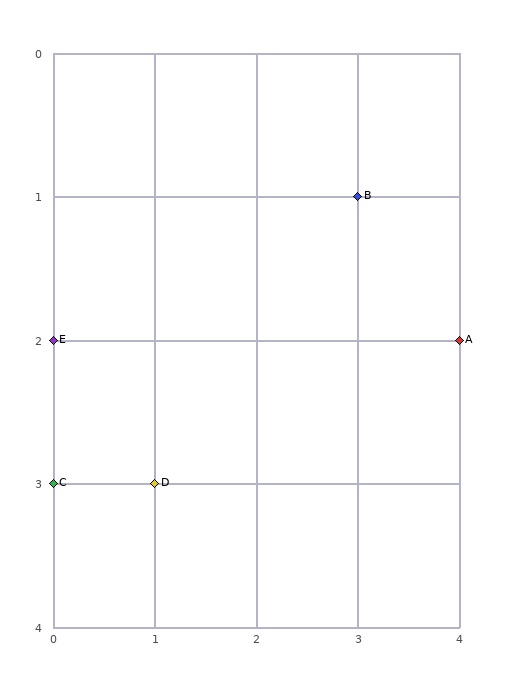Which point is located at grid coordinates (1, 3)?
Point D is at (1, 3).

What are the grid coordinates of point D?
Point D is at grid coordinates (1, 3).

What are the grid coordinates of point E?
Point E is at grid coordinates (0, 2).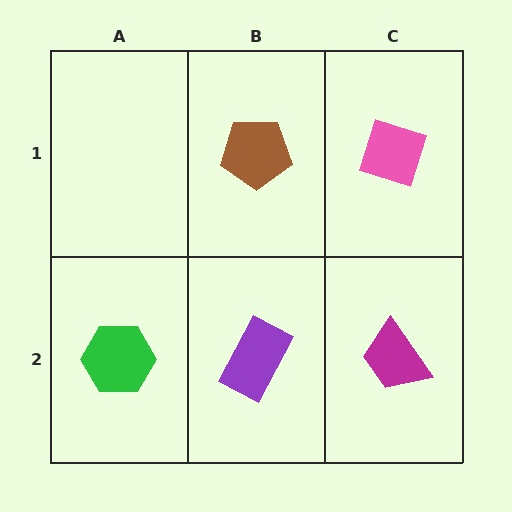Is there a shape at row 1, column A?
No, that cell is empty.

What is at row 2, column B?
A purple rectangle.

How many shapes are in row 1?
2 shapes.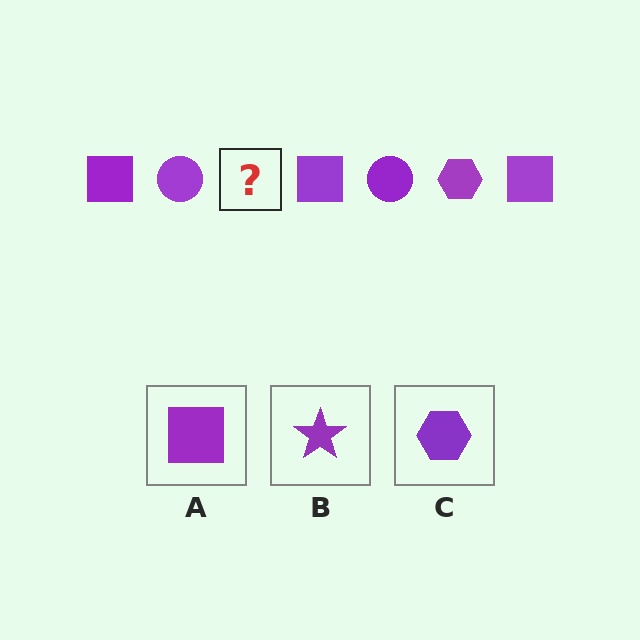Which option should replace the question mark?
Option C.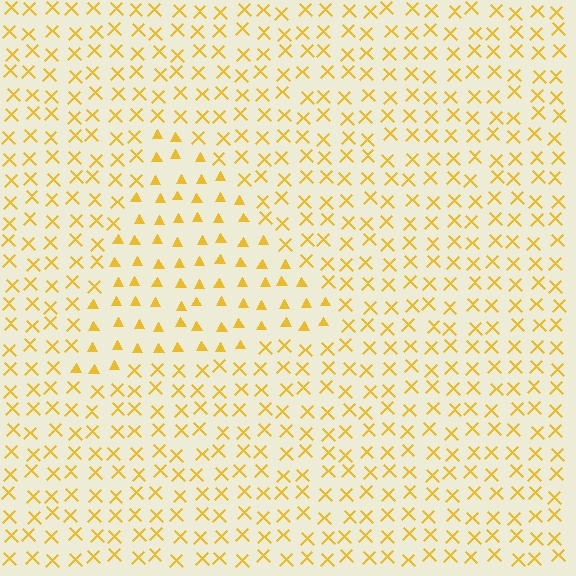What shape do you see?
I see a triangle.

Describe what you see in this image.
The image is filled with small yellow elements arranged in a uniform grid. A triangle-shaped region contains triangles, while the surrounding area contains X marks. The boundary is defined purely by the change in element shape.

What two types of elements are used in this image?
The image uses triangles inside the triangle region and X marks outside it.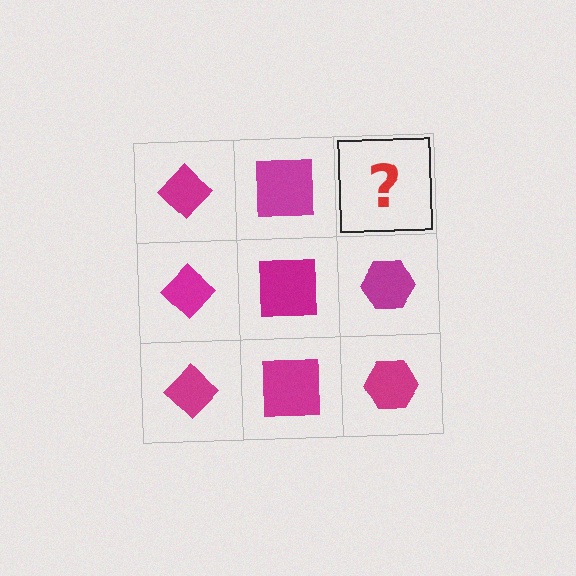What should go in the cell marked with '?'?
The missing cell should contain a magenta hexagon.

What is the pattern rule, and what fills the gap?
The rule is that each column has a consistent shape. The gap should be filled with a magenta hexagon.